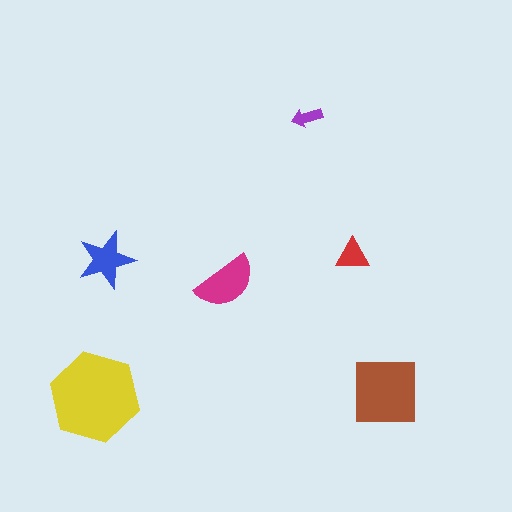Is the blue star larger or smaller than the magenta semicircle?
Smaller.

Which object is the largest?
The yellow hexagon.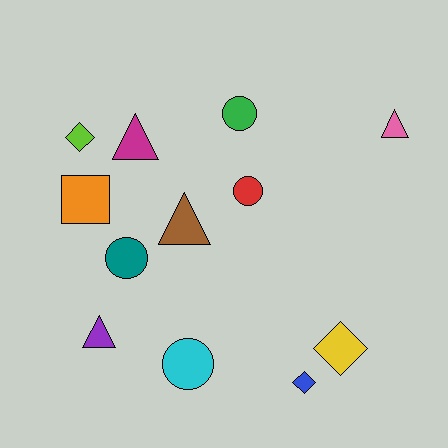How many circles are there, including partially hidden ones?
There are 4 circles.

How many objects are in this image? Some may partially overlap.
There are 12 objects.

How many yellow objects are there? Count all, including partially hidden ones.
There is 1 yellow object.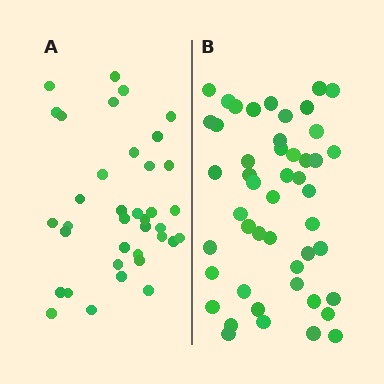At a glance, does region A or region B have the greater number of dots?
Region B (the right region) has more dots.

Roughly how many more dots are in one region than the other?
Region B has roughly 12 or so more dots than region A.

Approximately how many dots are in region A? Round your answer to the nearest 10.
About 40 dots. (The exact count is 37, which rounds to 40.)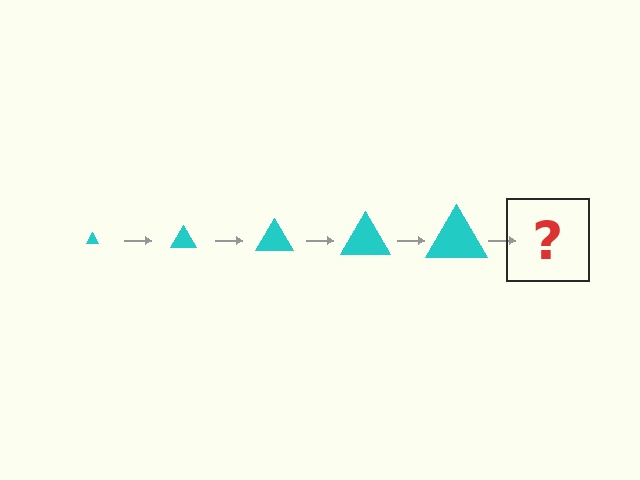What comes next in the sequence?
The next element should be a cyan triangle, larger than the previous one.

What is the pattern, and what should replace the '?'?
The pattern is that the triangle gets progressively larger each step. The '?' should be a cyan triangle, larger than the previous one.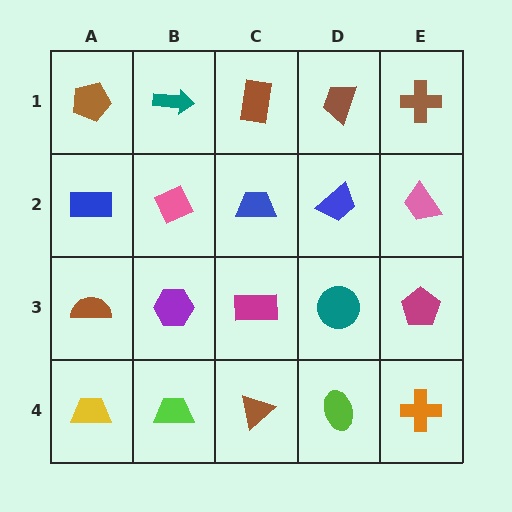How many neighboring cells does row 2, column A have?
3.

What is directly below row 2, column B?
A purple hexagon.